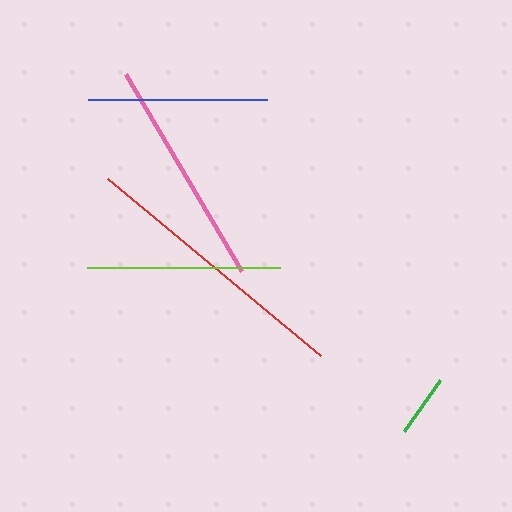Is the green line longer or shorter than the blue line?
The blue line is longer than the green line.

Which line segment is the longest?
The red line is the longest at approximately 277 pixels.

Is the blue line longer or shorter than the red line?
The red line is longer than the blue line.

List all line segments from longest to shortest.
From longest to shortest: red, pink, lime, blue, green.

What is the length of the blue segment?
The blue segment is approximately 179 pixels long.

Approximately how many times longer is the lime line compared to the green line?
The lime line is approximately 3.1 times the length of the green line.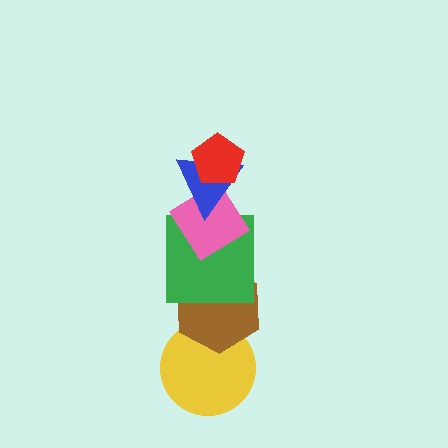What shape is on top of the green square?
The pink diamond is on top of the green square.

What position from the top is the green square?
The green square is 4th from the top.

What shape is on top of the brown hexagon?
The green square is on top of the brown hexagon.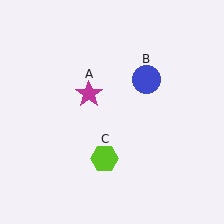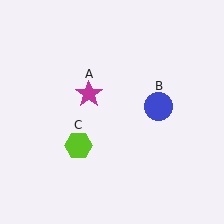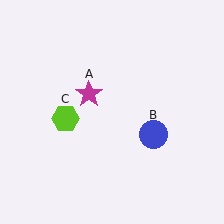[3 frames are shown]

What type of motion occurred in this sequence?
The blue circle (object B), lime hexagon (object C) rotated clockwise around the center of the scene.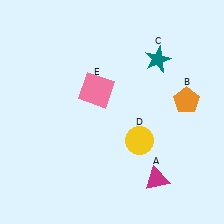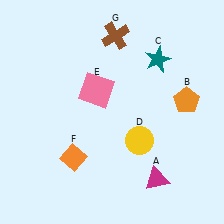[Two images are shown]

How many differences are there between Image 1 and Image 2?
There are 2 differences between the two images.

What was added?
An orange diamond (F), a brown cross (G) were added in Image 2.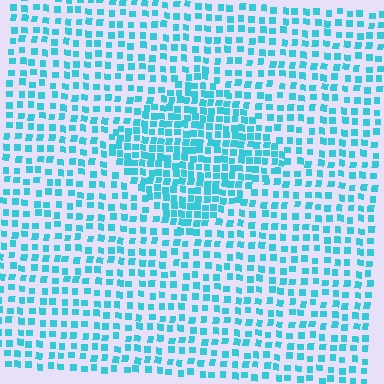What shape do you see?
I see a diamond.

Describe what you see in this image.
The image contains small cyan elements arranged at two different densities. A diamond-shaped region is visible where the elements are more densely packed than the surrounding area.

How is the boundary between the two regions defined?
The boundary is defined by a change in element density (approximately 1.8x ratio). All elements are the same color, size, and shape.